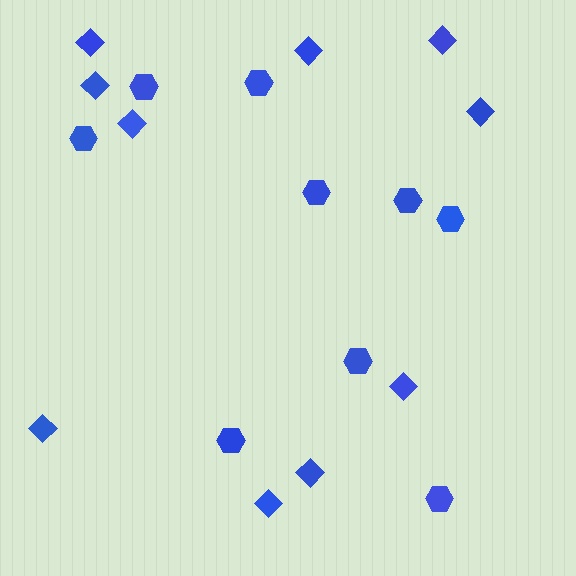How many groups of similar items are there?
There are 2 groups: one group of diamonds (10) and one group of hexagons (9).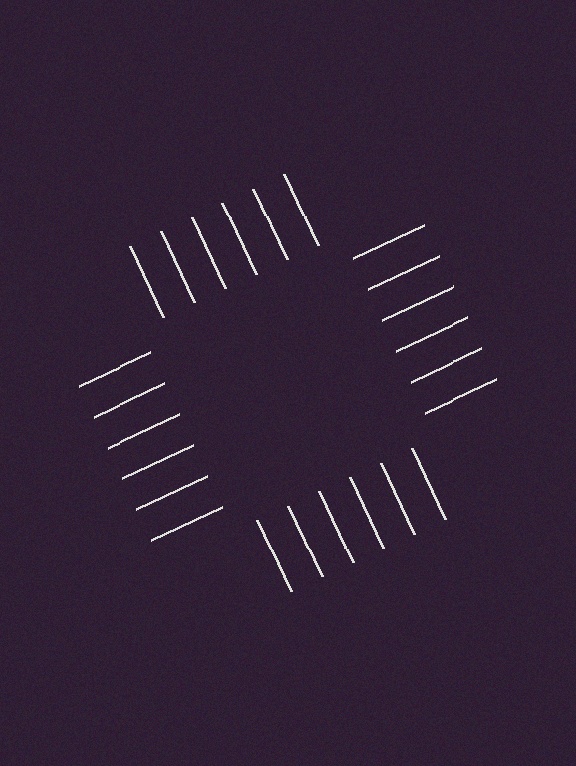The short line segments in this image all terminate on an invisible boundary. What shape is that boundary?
An illusory square — the line segments terminate on its edges but no continuous stroke is drawn.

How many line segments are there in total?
24 — 6 along each of the 4 edges.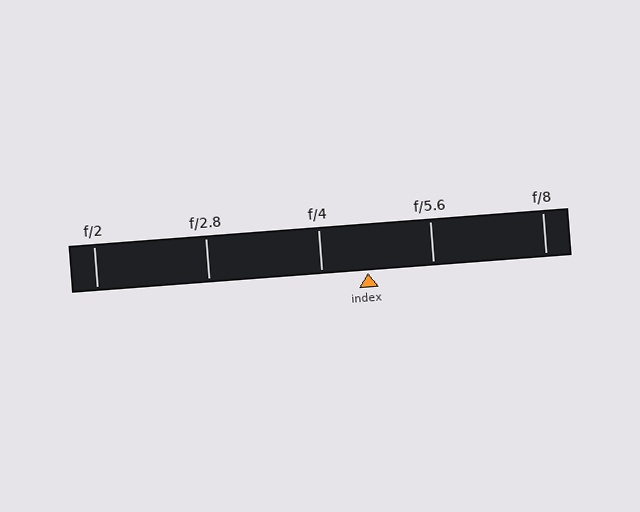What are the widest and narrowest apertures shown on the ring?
The widest aperture shown is f/2 and the narrowest is f/8.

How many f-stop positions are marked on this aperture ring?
There are 5 f-stop positions marked.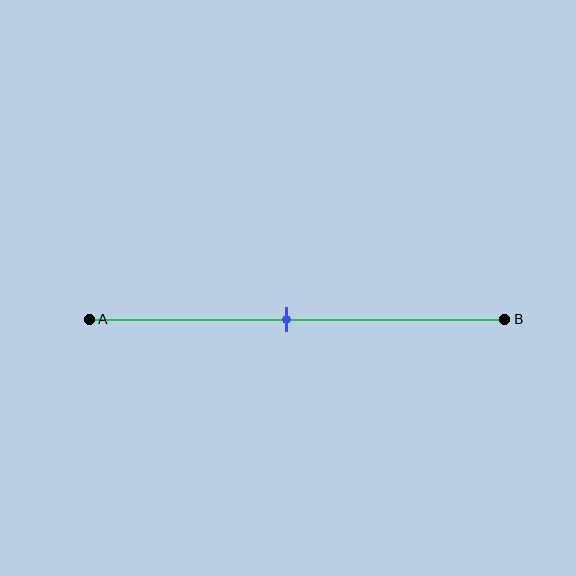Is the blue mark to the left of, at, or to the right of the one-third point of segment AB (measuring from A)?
The blue mark is to the right of the one-third point of segment AB.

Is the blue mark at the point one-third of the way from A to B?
No, the mark is at about 45% from A, not at the 33% one-third point.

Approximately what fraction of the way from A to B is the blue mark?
The blue mark is approximately 45% of the way from A to B.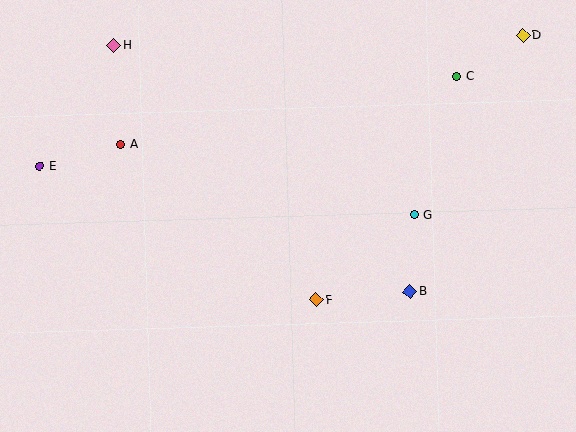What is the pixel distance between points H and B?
The distance between H and B is 385 pixels.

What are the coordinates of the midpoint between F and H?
The midpoint between F and H is at (215, 173).